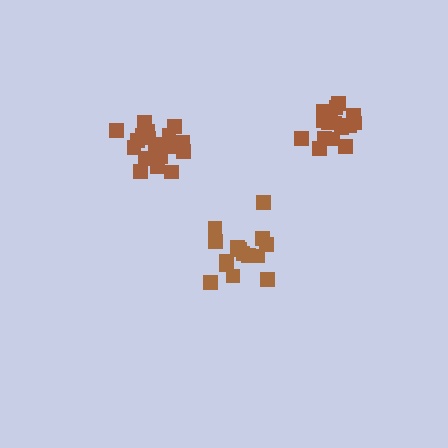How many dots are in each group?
Group 1: 15 dots, Group 2: 20 dots, Group 3: 16 dots (51 total).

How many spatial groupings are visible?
There are 3 spatial groupings.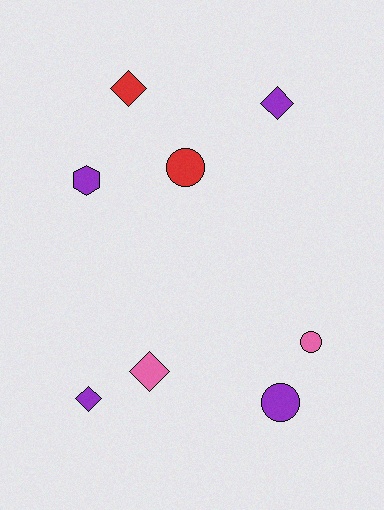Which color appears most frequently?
Purple, with 4 objects.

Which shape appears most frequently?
Diamond, with 4 objects.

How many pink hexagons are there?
There are no pink hexagons.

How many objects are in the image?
There are 8 objects.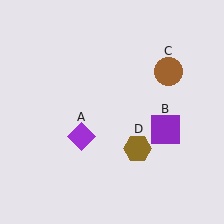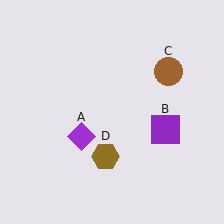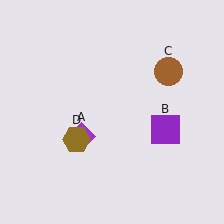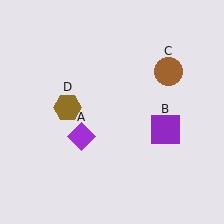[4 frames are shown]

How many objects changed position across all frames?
1 object changed position: brown hexagon (object D).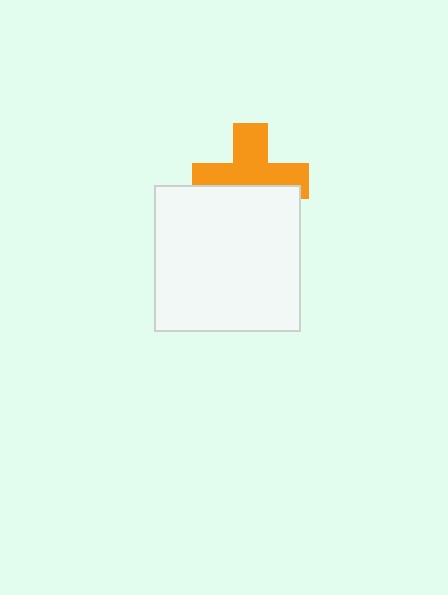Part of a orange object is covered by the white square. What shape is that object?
It is a cross.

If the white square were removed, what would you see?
You would see the complete orange cross.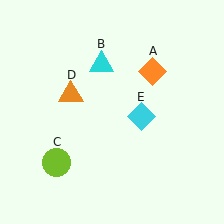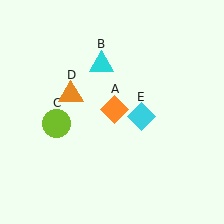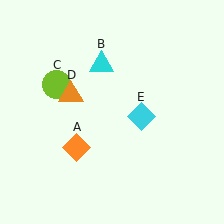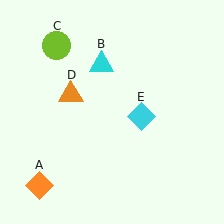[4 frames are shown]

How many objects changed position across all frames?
2 objects changed position: orange diamond (object A), lime circle (object C).